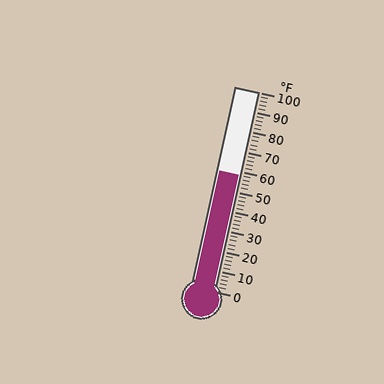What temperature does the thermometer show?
The thermometer shows approximately 58°F.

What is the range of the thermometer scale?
The thermometer scale ranges from 0°F to 100°F.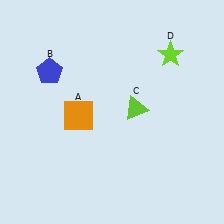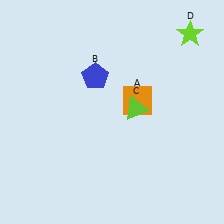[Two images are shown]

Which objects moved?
The objects that moved are: the orange square (A), the blue pentagon (B), the lime star (D).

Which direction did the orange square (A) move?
The orange square (A) moved right.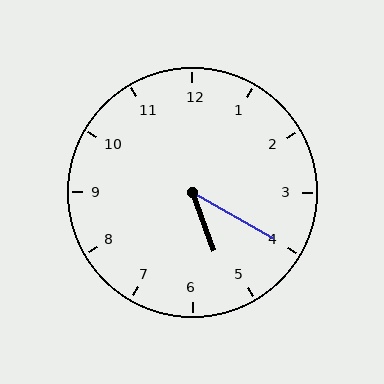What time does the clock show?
5:20.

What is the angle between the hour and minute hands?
Approximately 40 degrees.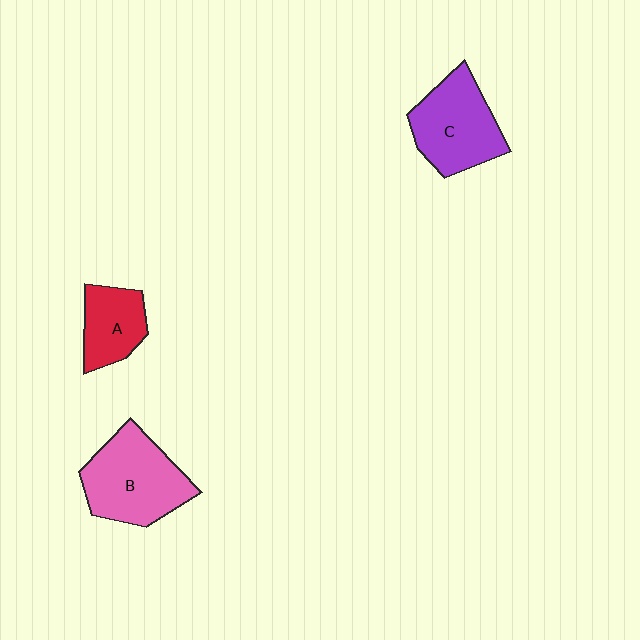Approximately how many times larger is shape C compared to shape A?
Approximately 1.5 times.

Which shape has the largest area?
Shape B (pink).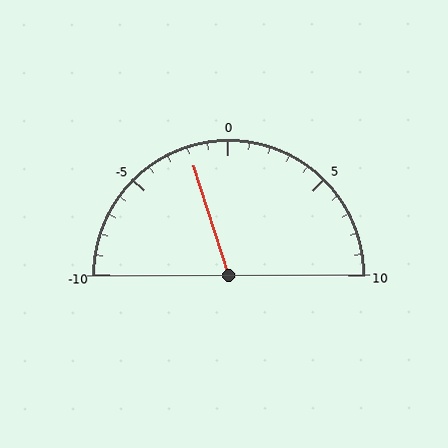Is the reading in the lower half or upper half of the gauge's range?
The reading is in the lower half of the range (-10 to 10).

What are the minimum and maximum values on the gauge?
The gauge ranges from -10 to 10.